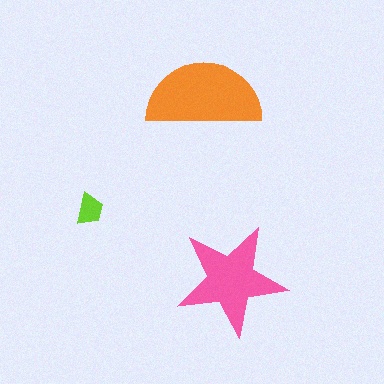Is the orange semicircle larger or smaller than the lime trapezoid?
Larger.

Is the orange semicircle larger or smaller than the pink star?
Larger.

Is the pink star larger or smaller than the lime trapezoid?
Larger.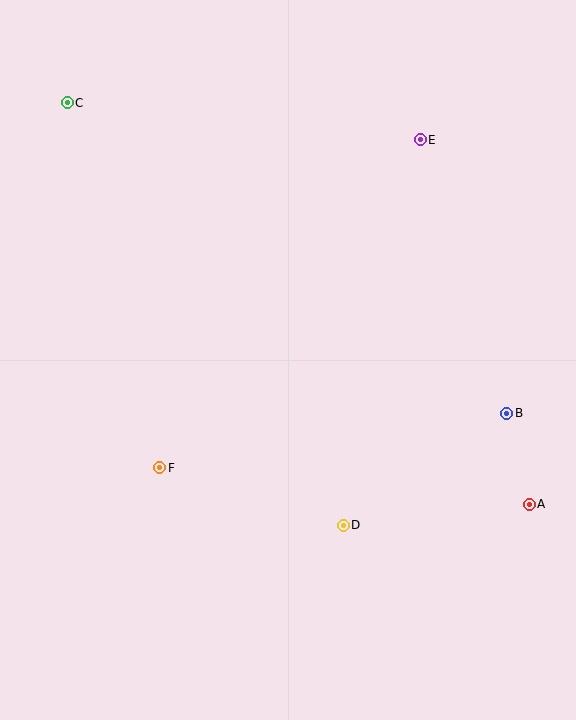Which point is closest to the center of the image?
Point F at (160, 468) is closest to the center.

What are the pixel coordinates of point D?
Point D is at (343, 525).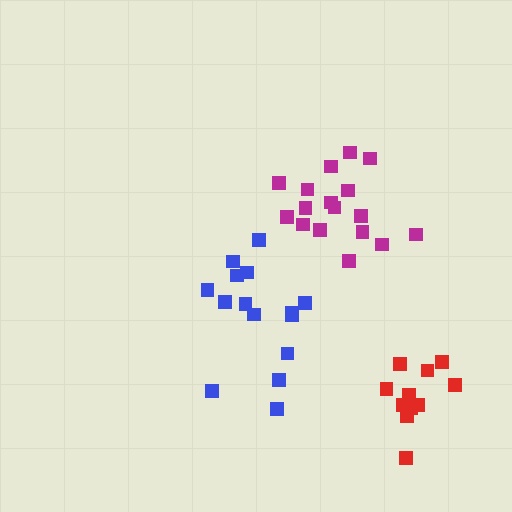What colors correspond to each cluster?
The clusters are colored: blue, red, magenta.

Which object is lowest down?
The red cluster is bottommost.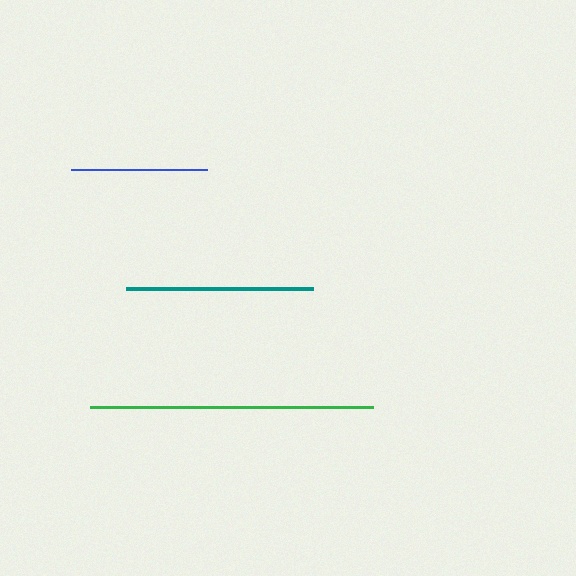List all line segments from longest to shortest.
From longest to shortest: green, teal, blue.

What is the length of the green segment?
The green segment is approximately 283 pixels long.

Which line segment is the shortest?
The blue line is the shortest at approximately 136 pixels.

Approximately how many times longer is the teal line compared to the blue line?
The teal line is approximately 1.4 times the length of the blue line.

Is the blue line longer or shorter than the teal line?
The teal line is longer than the blue line.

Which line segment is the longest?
The green line is the longest at approximately 283 pixels.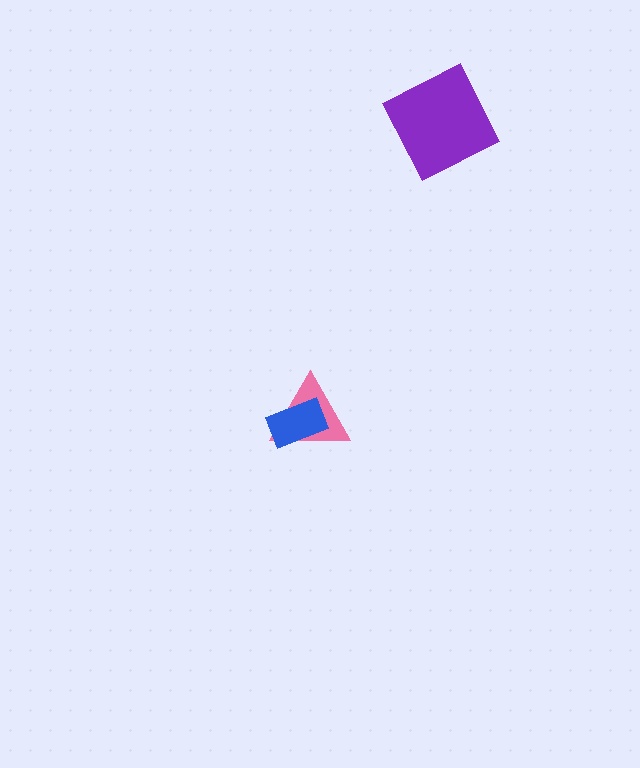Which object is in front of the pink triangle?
The blue rectangle is in front of the pink triangle.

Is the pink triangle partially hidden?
Yes, it is partially covered by another shape.